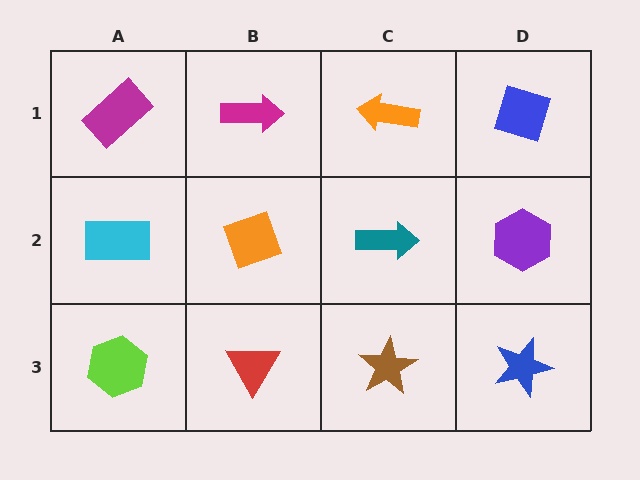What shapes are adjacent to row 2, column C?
An orange arrow (row 1, column C), a brown star (row 3, column C), an orange diamond (row 2, column B), a purple hexagon (row 2, column D).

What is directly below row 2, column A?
A lime hexagon.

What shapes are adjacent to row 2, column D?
A blue diamond (row 1, column D), a blue star (row 3, column D), a teal arrow (row 2, column C).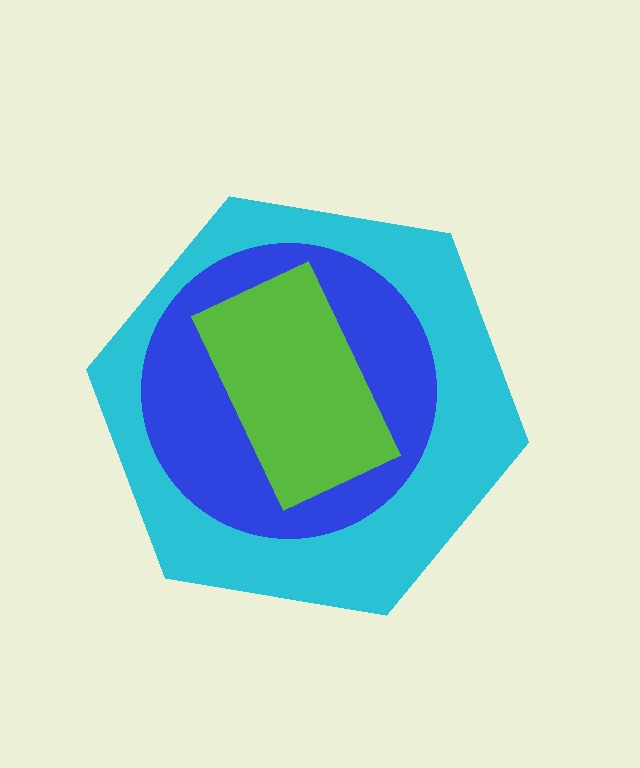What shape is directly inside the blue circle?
The lime rectangle.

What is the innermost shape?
The lime rectangle.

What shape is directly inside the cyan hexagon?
The blue circle.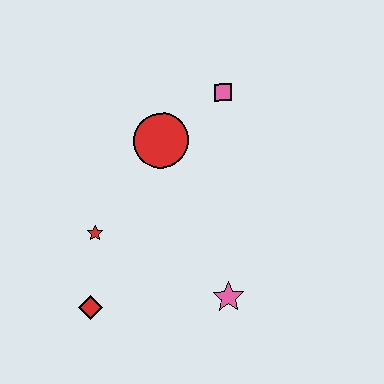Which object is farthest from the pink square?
The red diamond is farthest from the pink square.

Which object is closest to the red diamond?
The red star is closest to the red diamond.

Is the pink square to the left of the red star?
No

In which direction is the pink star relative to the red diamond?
The pink star is to the right of the red diamond.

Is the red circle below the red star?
No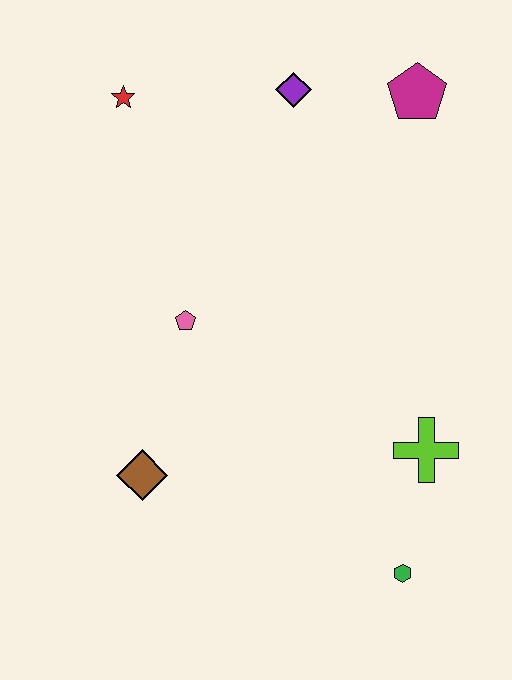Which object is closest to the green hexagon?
The lime cross is closest to the green hexagon.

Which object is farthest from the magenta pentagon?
The green hexagon is farthest from the magenta pentagon.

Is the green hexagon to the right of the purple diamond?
Yes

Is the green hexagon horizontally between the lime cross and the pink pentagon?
Yes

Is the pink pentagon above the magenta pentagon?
No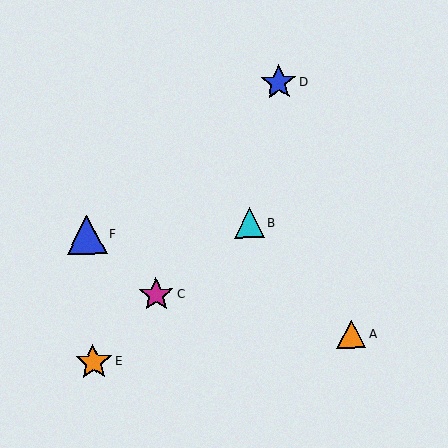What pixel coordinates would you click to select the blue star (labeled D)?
Click at (279, 83) to select the blue star D.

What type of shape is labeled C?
Shape C is a magenta star.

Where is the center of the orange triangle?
The center of the orange triangle is at (351, 334).